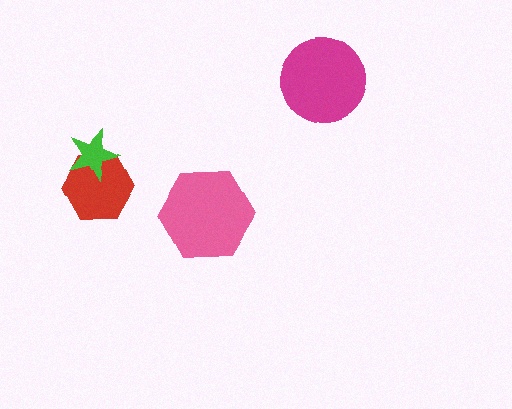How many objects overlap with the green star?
1 object overlaps with the green star.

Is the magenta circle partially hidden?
No, no other shape covers it.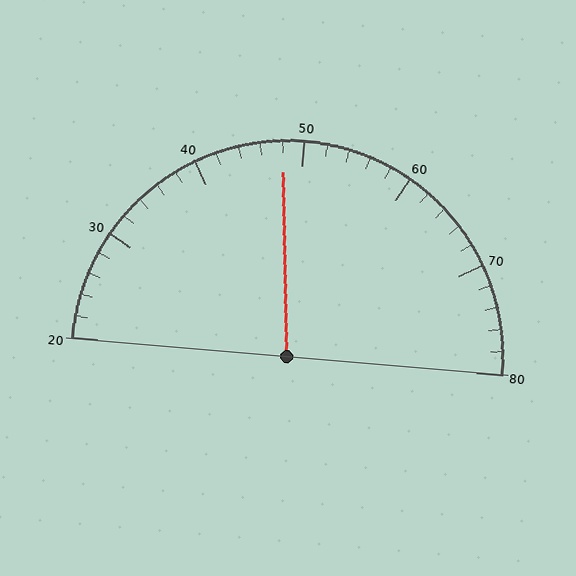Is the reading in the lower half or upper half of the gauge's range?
The reading is in the lower half of the range (20 to 80).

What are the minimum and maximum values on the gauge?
The gauge ranges from 20 to 80.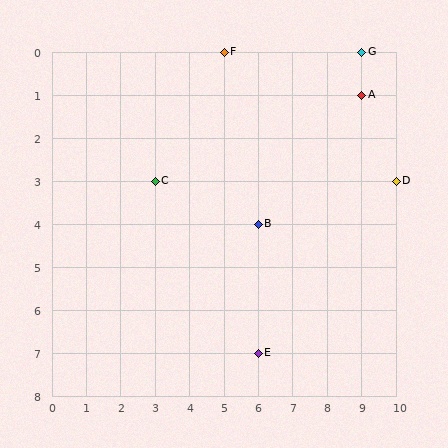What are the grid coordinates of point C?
Point C is at grid coordinates (3, 3).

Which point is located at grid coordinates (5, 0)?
Point F is at (5, 0).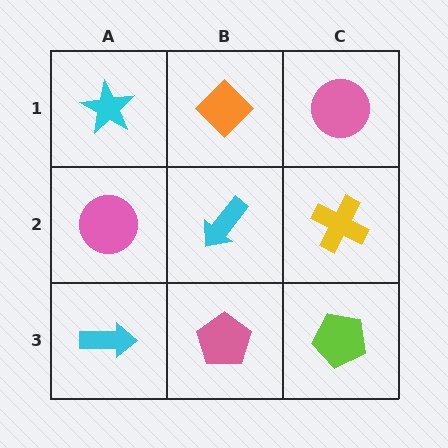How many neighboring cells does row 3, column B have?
3.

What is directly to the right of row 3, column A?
A pink pentagon.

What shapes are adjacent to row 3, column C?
A yellow cross (row 2, column C), a pink pentagon (row 3, column B).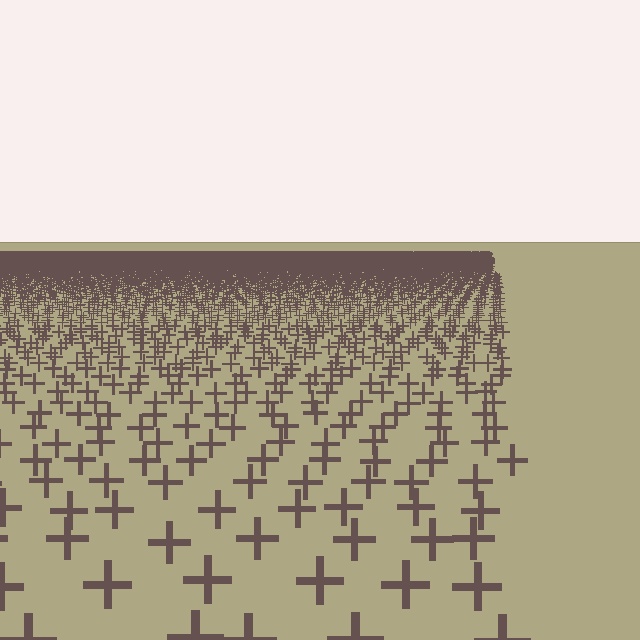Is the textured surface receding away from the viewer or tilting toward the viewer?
The surface is receding away from the viewer. Texture elements get smaller and denser toward the top.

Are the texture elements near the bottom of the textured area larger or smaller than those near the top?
Larger. Near the bottom, elements are closer to the viewer and appear at a bigger on-screen size.